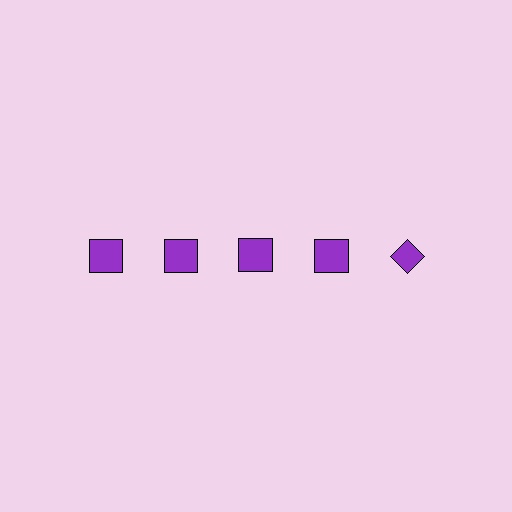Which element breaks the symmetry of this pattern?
The purple diamond in the top row, rightmost column breaks the symmetry. All other shapes are purple squares.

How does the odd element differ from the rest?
It has a different shape: diamond instead of square.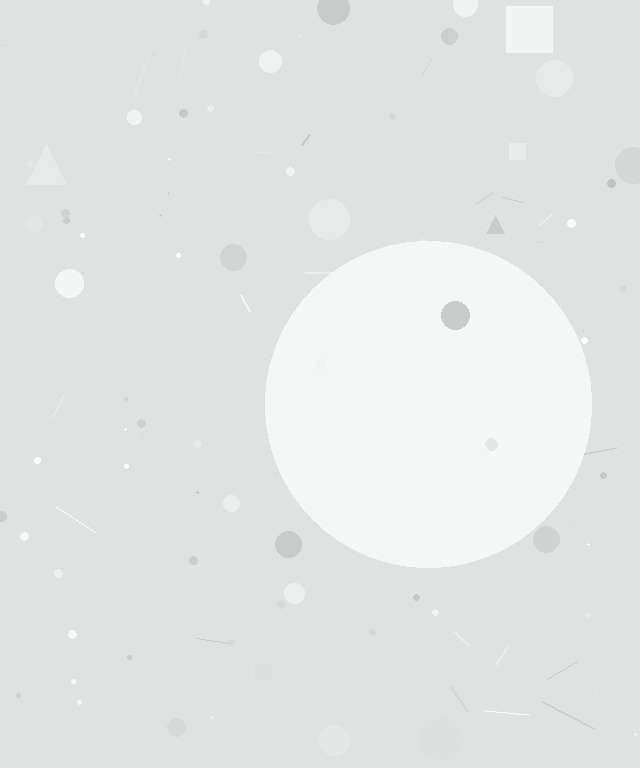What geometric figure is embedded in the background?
A circle is embedded in the background.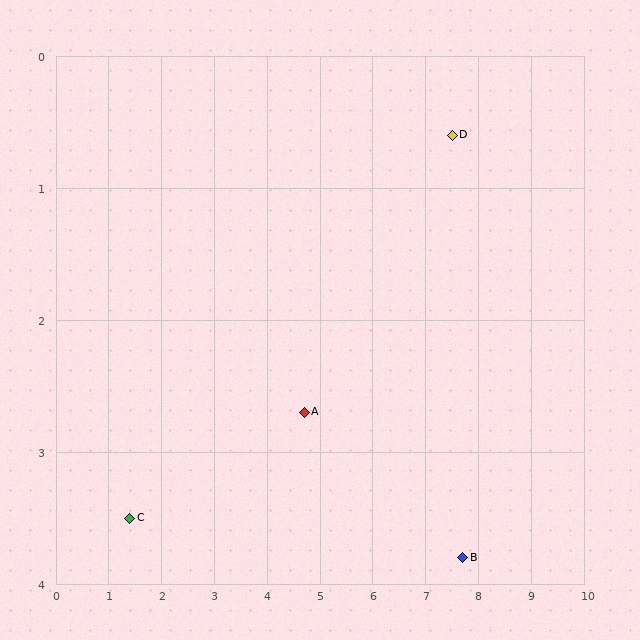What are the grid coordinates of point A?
Point A is at approximately (4.7, 2.7).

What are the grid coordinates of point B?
Point B is at approximately (7.7, 3.8).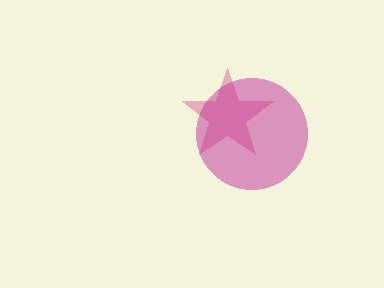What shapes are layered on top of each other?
The layered shapes are: a pink star, a magenta circle.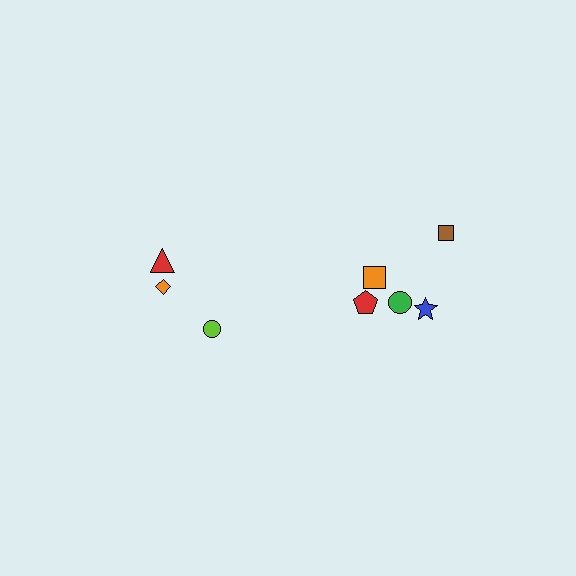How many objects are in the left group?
There are 3 objects.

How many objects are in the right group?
There are 5 objects.